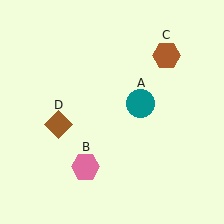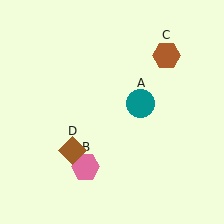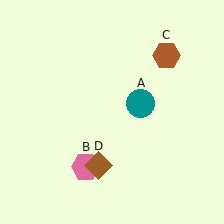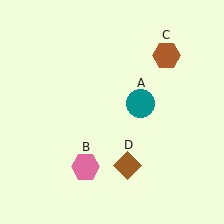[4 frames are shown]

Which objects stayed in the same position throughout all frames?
Teal circle (object A) and pink hexagon (object B) and brown hexagon (object C) remained stationary.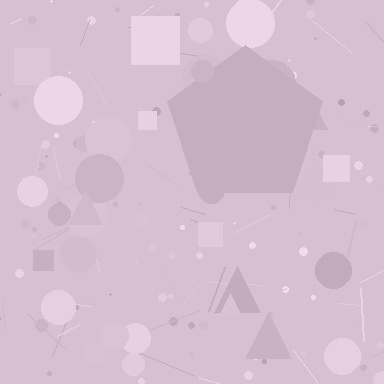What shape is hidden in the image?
A pentagon is hidden in the image.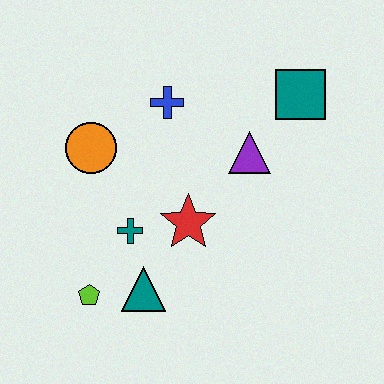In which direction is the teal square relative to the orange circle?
The teal square is to the right of the orange circle.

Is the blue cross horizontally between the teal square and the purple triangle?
No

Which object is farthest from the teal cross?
The teal square is farthest from the teal cross.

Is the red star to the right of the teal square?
No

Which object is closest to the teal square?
The purple triangle is closest to the teal square.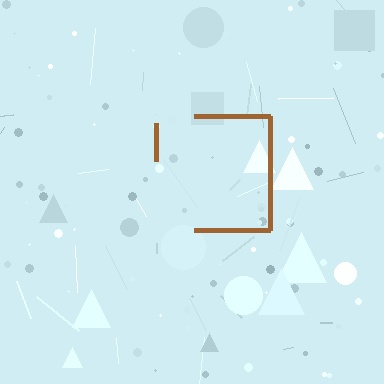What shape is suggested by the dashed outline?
The dashed outline suggests a square.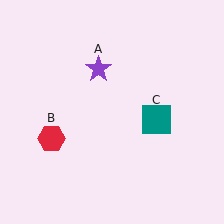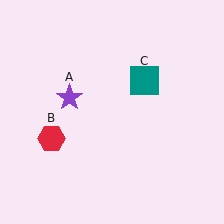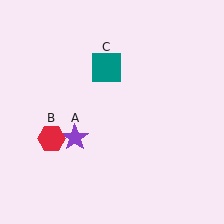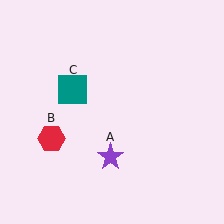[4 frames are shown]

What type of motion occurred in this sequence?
The purple star (object A), teal square (object C) rotated counterclockwise around the center of the scene.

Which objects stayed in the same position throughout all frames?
Red hexagon (object B) remained stationary.